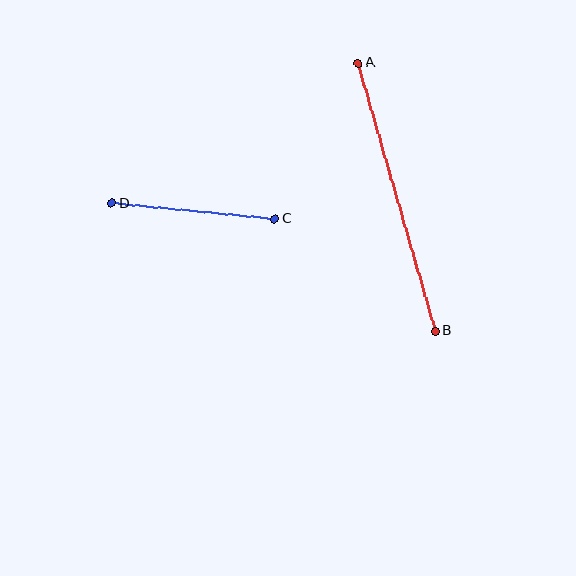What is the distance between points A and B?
The distance is approximately 278 pixels.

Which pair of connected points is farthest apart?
Points A and B are farthest apart.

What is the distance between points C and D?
The distance is approximately 163 pixels.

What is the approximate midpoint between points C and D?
The midpoint is at approximately (193, 211) pixels.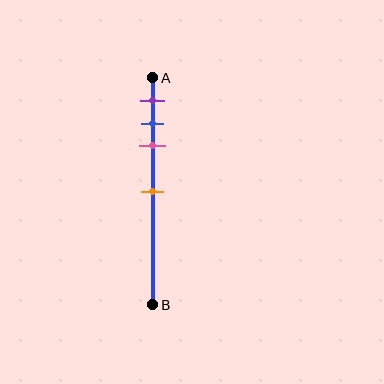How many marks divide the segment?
There are 4 marks dividing the segment.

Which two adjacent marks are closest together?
The blue and pink marks are the closest adjacent pair.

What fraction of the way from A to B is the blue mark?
The blue mark is approximately 20% (0.2) of the way from A to B.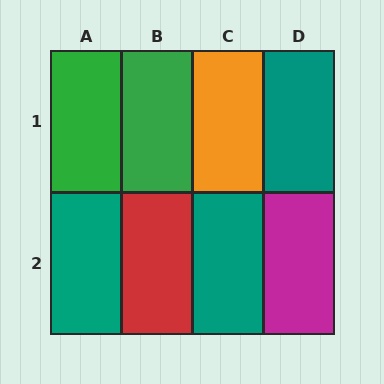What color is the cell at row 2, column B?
Red.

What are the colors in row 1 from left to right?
Green, green, orange, teal.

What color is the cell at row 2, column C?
Teal.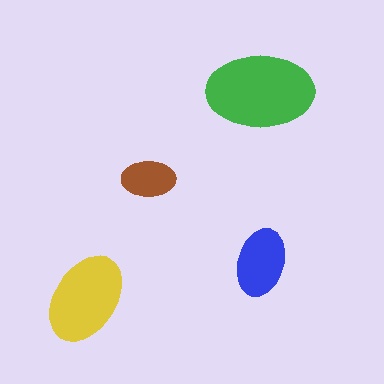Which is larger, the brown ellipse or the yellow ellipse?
The yellow one.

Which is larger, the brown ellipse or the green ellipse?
The green one.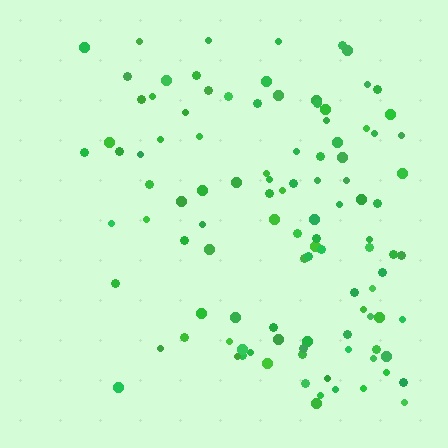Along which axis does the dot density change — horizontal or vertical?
Horizontal.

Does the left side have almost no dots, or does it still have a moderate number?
Still a moderate number, just noticeably fewer than the right.